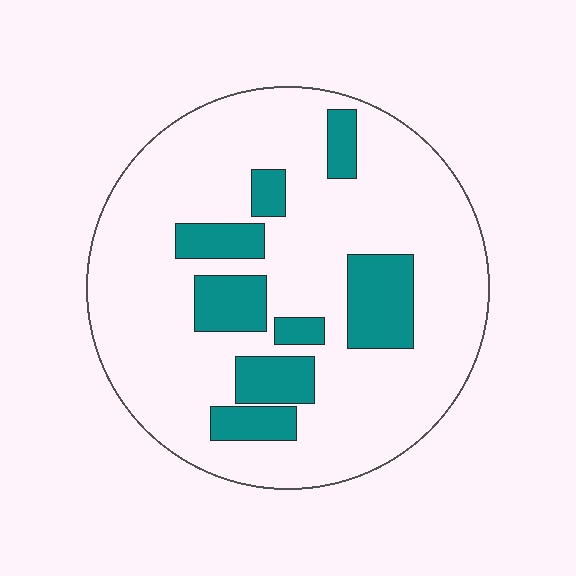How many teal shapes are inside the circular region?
8.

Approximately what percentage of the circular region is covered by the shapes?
Approximately 20%.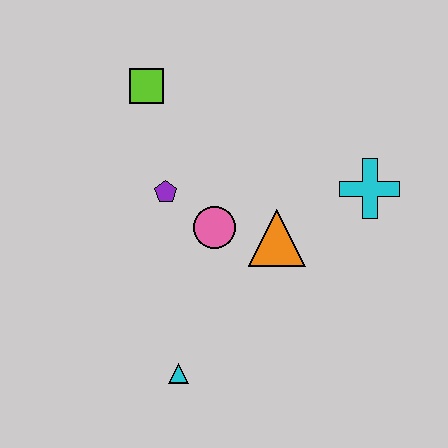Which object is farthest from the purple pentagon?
The cyan cross is farthest from the purple pentagon.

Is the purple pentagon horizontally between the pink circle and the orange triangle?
No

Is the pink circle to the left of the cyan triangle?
No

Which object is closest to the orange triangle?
The pink circle is closest to the orange triangle.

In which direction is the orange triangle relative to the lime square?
The orange triangle is below the lime square.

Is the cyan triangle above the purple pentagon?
No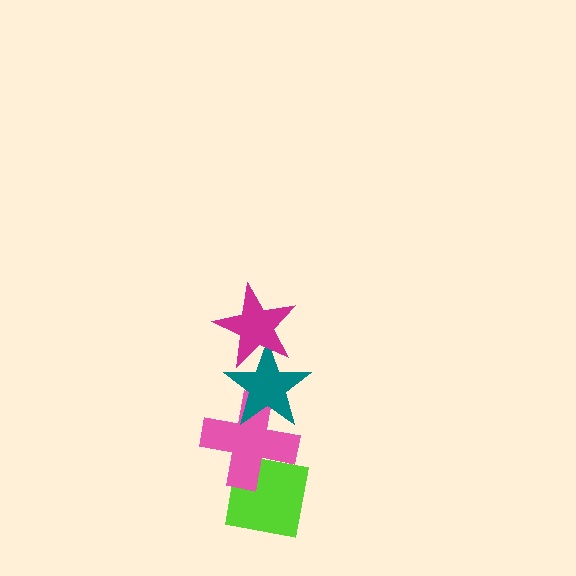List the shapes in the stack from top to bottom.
From top to bottom: the magenta star, the teal star, the pink cross, the lime square.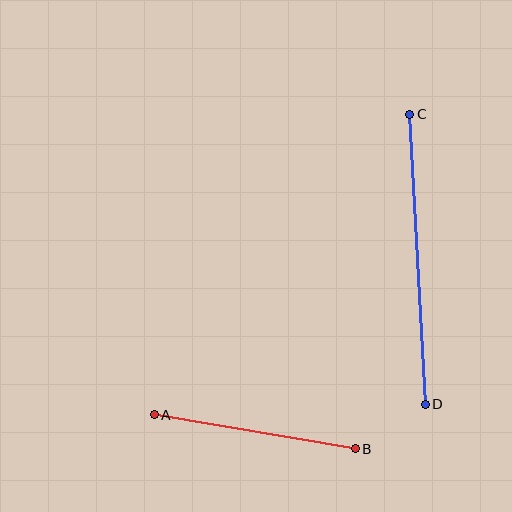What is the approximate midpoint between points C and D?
The midpoint is at approximately (417, 259) pixels.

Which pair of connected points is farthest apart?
Points C and D are farthest apart.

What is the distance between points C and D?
The distance is approximately 290 pixels.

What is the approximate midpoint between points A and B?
The midpoint is at approximately (255, 432) pixels.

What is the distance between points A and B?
The distance is approximately 204 pixels.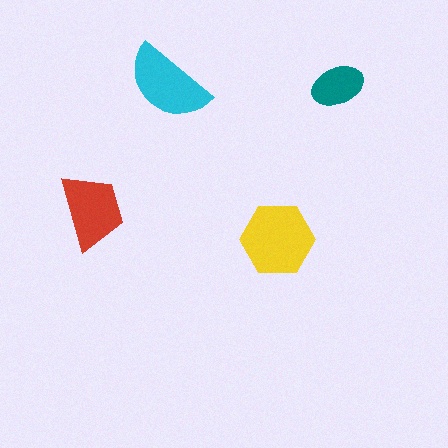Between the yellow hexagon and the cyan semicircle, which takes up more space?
The yellow hexagon.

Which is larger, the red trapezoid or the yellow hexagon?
The yellow hexagon.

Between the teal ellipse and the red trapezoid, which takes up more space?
The red trapezoid.